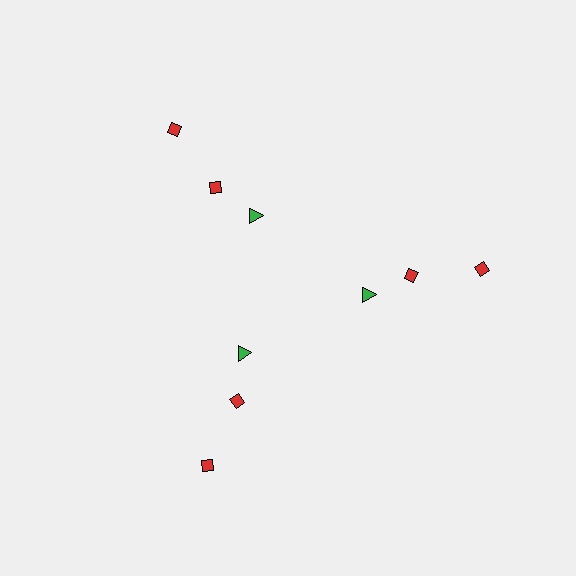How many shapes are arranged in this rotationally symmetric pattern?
There are 9 shapes, arranged in 3 groups of 3.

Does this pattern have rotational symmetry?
Yes, this pattern has 3-fold rotational symmetry. It looks the same after rotating 120 degrees around the center.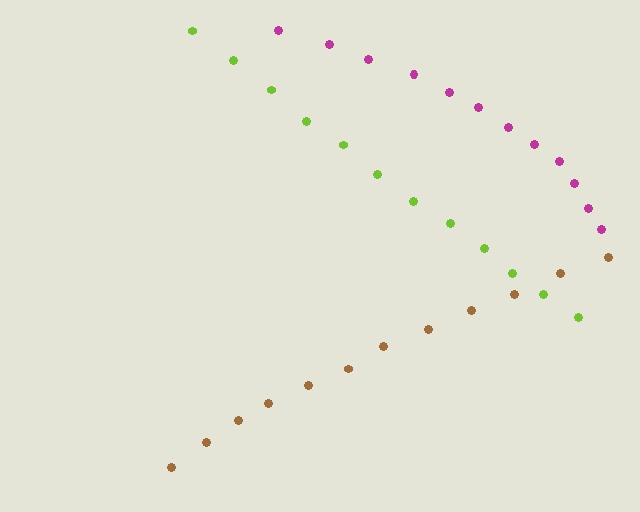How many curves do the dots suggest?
There are 3 distinct paths.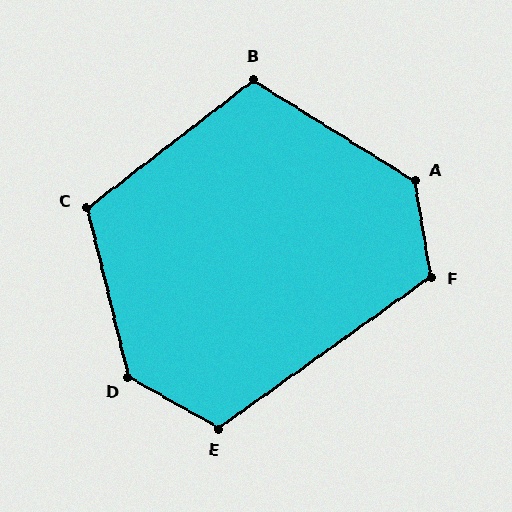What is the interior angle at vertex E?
Approximately 115 degrees (obtuse).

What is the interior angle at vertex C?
Approximately 114 degrees (obtuse).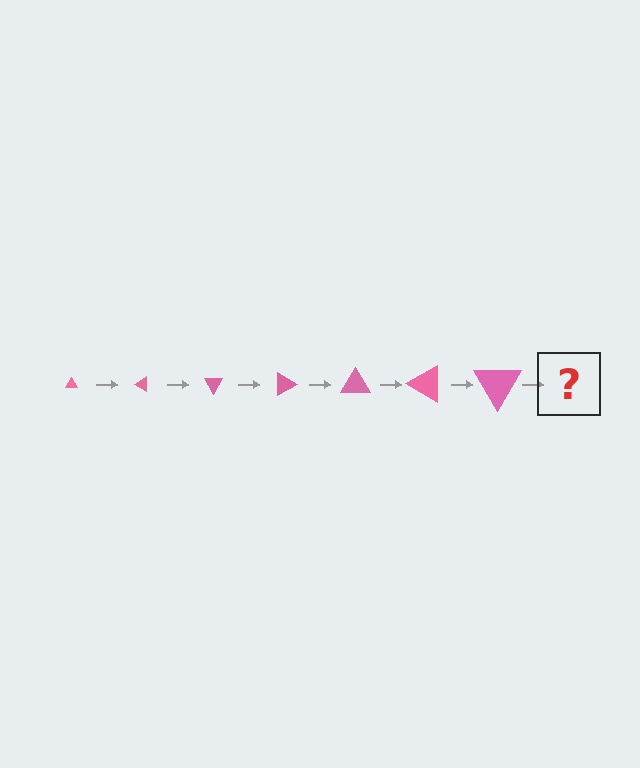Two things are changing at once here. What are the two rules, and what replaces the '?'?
The two rules are that the triangle grows larger each step and it rotates 30 degrees each step. The '?' should be a triangle, larger than the previous one and rotated 210 degrees from the start.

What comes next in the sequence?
The next element should be a triangle, larger than the previous one and rotated 210 degrees from the start.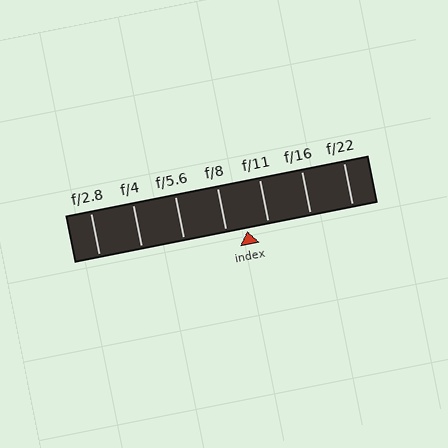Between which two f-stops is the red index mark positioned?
The index mark is between f/8 and f/11.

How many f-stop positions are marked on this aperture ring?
There are 7 f-stop positions marked.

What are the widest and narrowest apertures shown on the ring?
The widest aperture shown is f/2.8 and the narrowest is f/22.